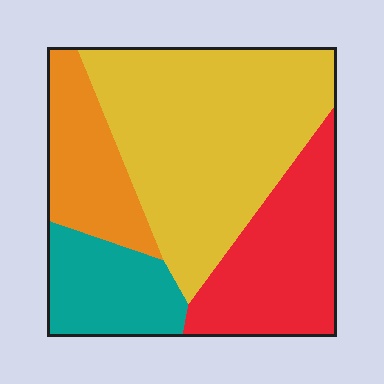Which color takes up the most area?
Yellow, at roughly 45%.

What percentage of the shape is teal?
Teal takes up about one sixth (1/6) of the shape.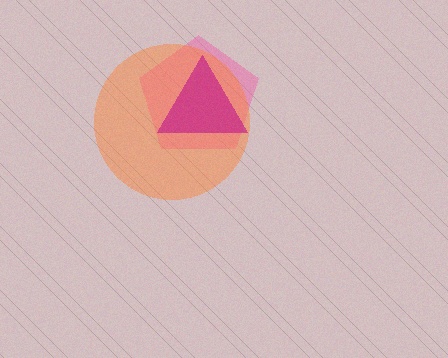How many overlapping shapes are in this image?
There are 3 overlapping shapes in the image.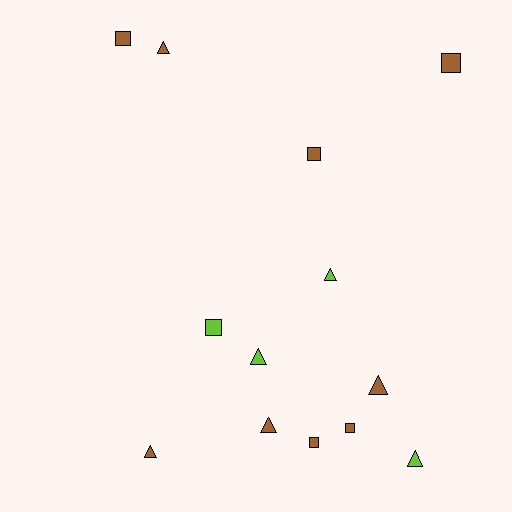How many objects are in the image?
There are 13 objects.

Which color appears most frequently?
Brown, with 9 objects.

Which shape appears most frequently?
Triangle, with 7 objects.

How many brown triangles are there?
There are 4 brown triangles.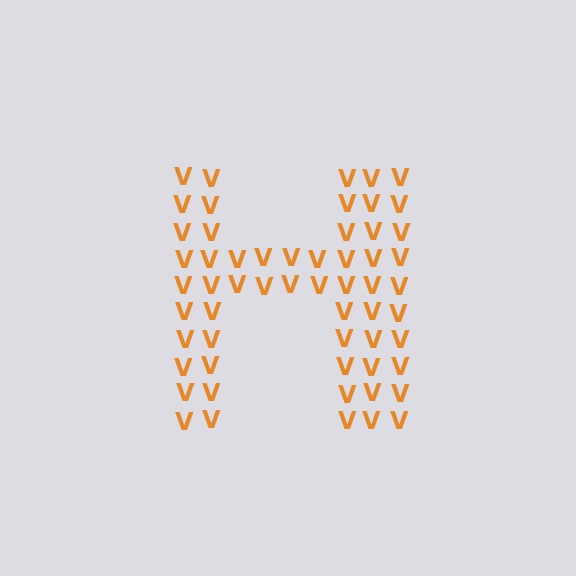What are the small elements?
The small elements are letter V's.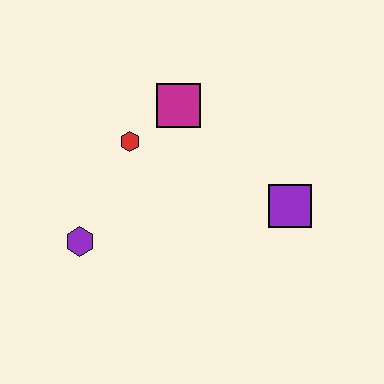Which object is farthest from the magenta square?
The purple hexagon is farthest from the magenta square.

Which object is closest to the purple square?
The magenta square is closest to the purple square.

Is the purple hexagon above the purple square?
No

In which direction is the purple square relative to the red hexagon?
The purple square is to the right of the red hexagon.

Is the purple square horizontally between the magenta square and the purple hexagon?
No